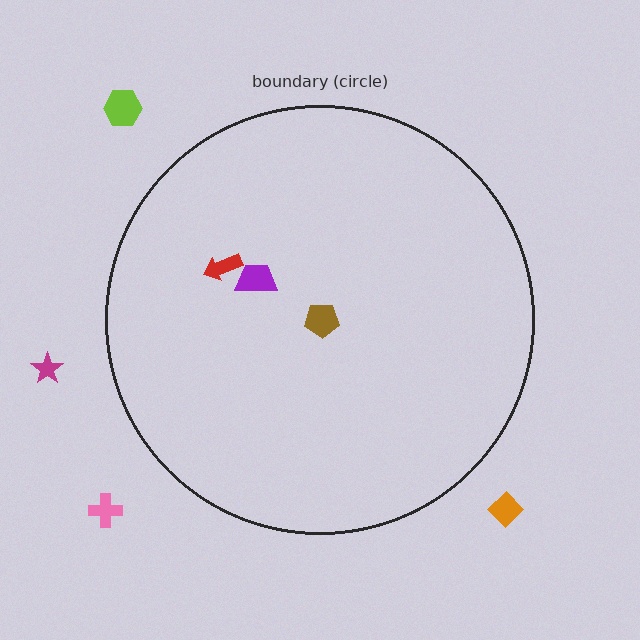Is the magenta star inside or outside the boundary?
Outside.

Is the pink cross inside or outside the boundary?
Outside.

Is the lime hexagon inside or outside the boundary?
Outside.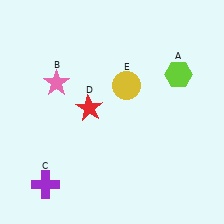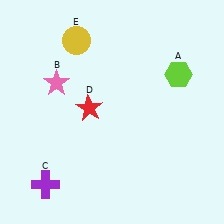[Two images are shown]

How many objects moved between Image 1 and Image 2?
1 object moved between the two images.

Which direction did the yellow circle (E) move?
The yellow circle (E) moved left.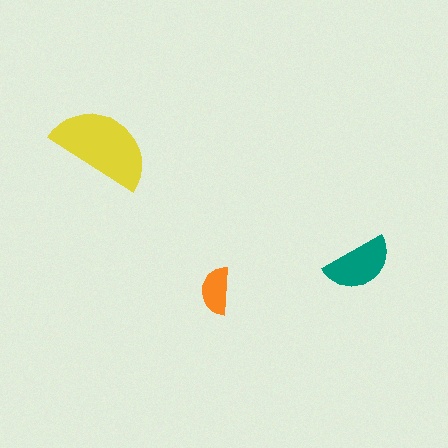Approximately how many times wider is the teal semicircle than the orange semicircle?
About 1.5 times wider.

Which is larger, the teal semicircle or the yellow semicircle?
The yellow one.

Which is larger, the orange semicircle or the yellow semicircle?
The yellow one.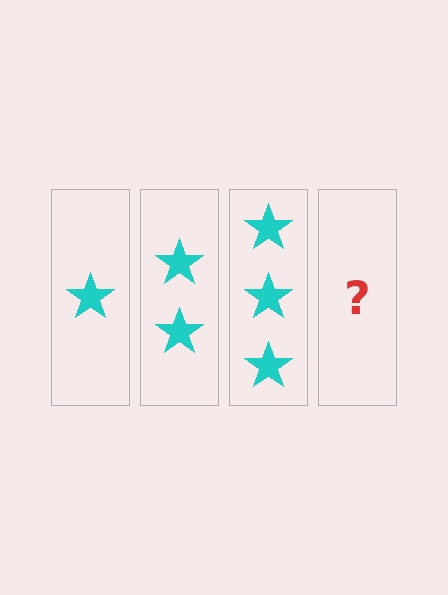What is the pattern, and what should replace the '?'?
The pattern is that each step adds one more star. The '?' should be 4 stars.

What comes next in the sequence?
The next element should be 4 stars.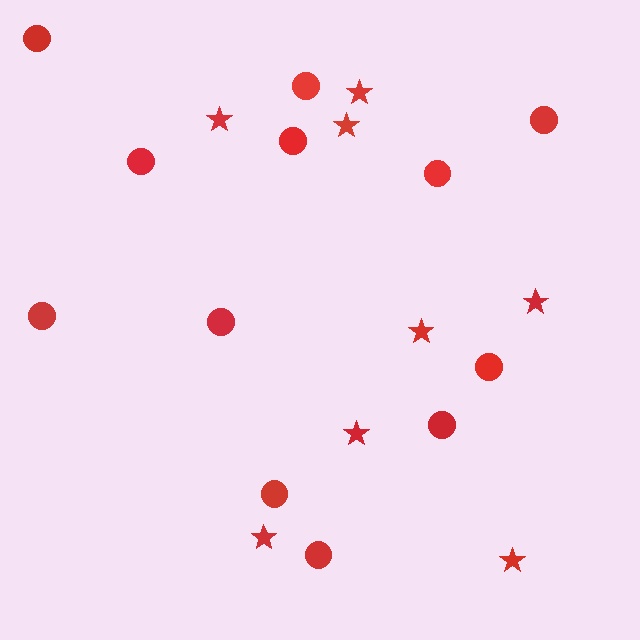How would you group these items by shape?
There are 2 groups: one group of stars (8) and one group of circles (12).